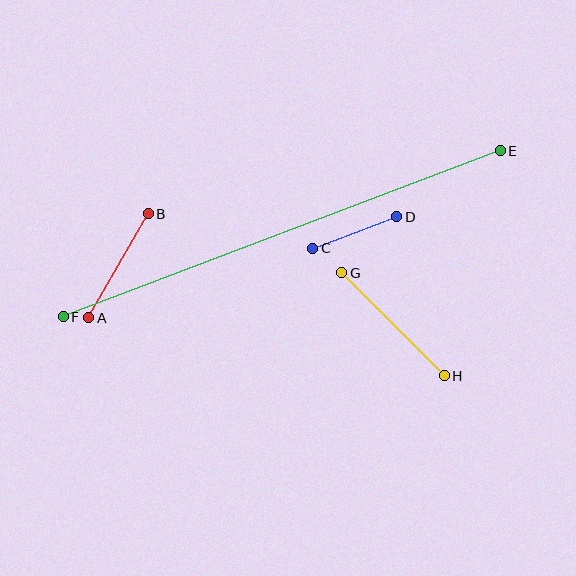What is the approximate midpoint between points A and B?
The midpoint is at approximately (119, 266) pixels.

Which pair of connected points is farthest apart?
Points E and F are farthest apart.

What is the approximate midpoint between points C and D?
The midpoint is at approximately (355, 233) pixels.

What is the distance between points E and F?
The distance is approximately 467 pixels.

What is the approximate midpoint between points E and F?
The midpoint is at approximately (282, 234) pixels.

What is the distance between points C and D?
The distance is approximately 90 pixels.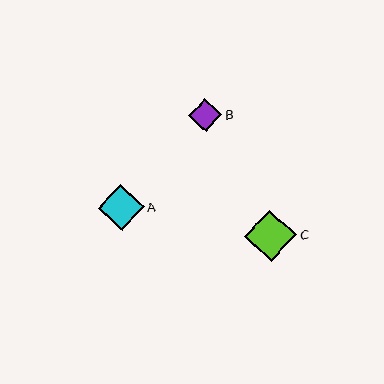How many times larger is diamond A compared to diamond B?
Diamond A is approximately 1.4 times the size of diamond B.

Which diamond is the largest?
Diamond C is the largest with a size of approximately 52 pixels.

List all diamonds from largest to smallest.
From largest to smallest: C, A, B.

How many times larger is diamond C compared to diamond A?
Diamond C is approximately 1.1 times the size of diamond A.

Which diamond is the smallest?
Diamond B is the smallest with a size of approximately 33 pixels.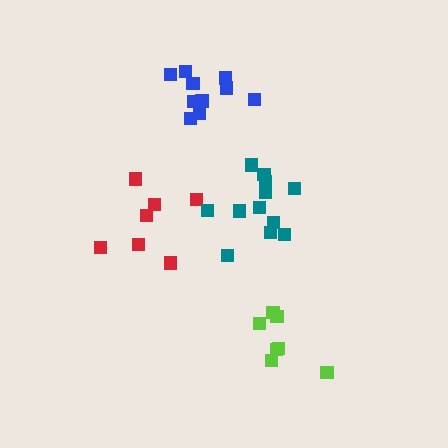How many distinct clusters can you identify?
There are 4 distinct clusters.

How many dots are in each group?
Group 1: 7 dots, Group 2: 7 dots, Group 3: 10 dots, Group 4: 12 dots (36 total).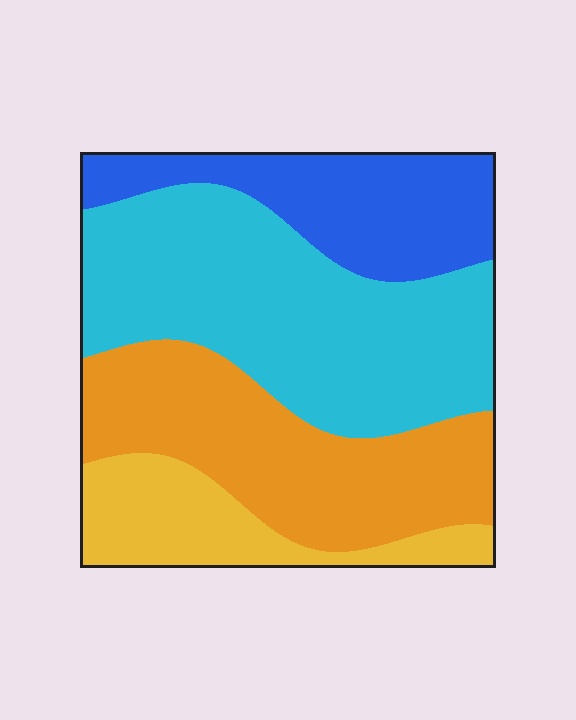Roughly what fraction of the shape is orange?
Orange takes up about one quarter (1/4) of the shape.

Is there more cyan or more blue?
Cyan.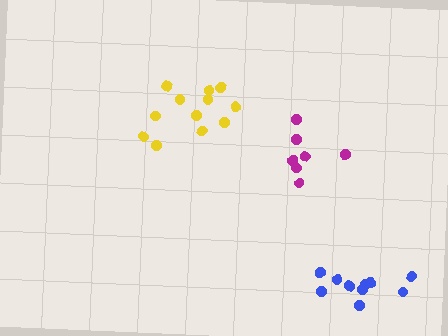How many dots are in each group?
Group 1: 7 dots, Group 2: 10 dots, Group 3: 12 dots (29 total).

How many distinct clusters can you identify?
There are 3 distinct clusters.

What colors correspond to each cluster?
The clusters are colored: magenta, blue, yellow.